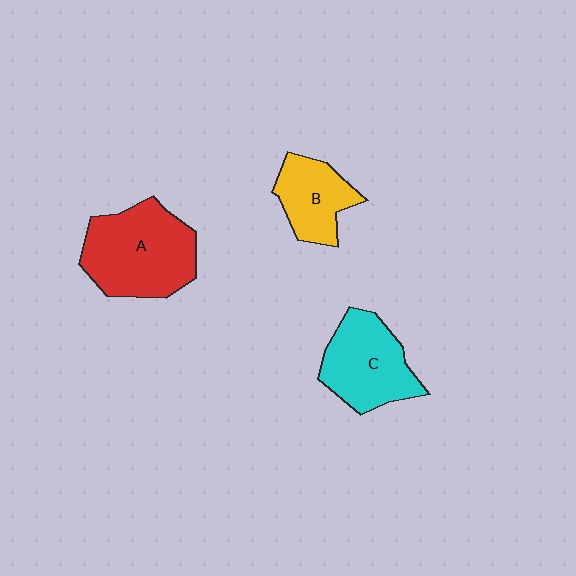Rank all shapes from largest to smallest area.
From largest to smallest: A (red), C (cyan), B (yellow).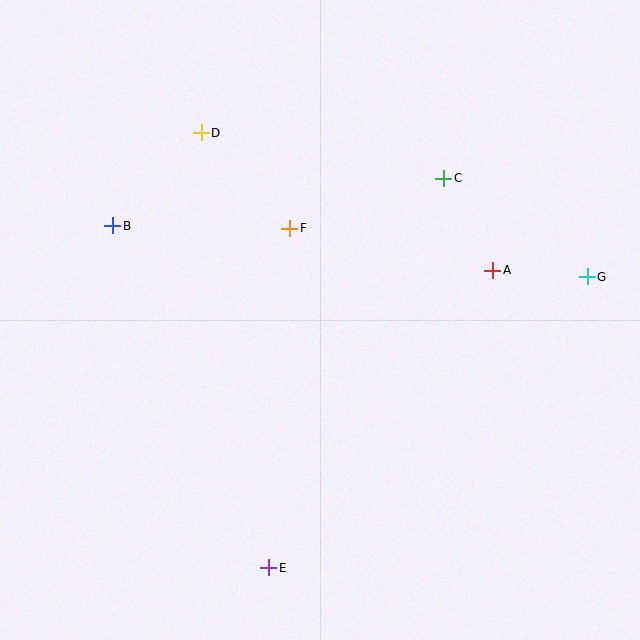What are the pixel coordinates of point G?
Point G is at (587, 277).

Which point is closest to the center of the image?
Point F at (290, 228) is closest to the center.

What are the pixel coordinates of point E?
Point E is at (269, 568).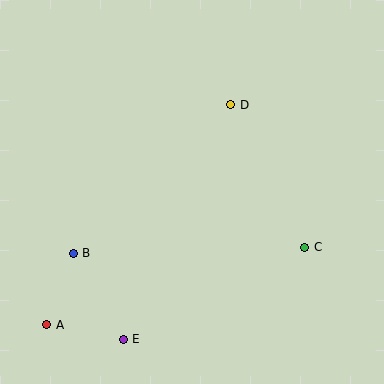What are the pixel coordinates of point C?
Point C is at (305, 247).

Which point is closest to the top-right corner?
Point D is closest to the top-right corner.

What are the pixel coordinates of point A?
Point A is at (47, 325).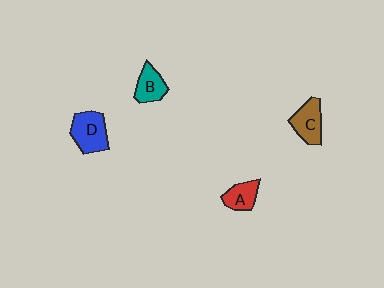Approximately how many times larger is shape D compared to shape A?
Approximately 1.6 times.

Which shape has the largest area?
Shape D (blue).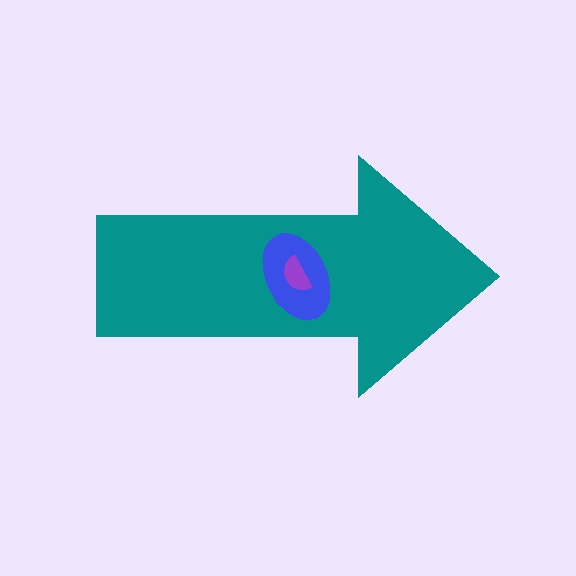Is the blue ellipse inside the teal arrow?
Yes.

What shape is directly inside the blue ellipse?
The purple semicircle.